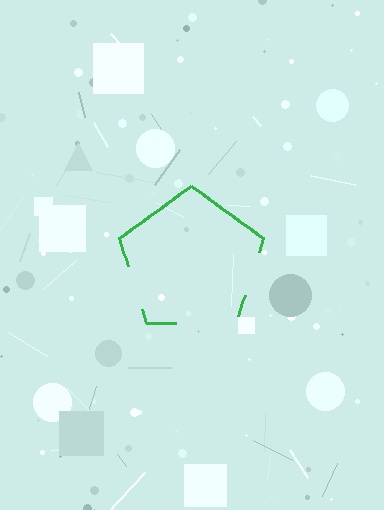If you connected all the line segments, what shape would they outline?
They would outline a pentagon.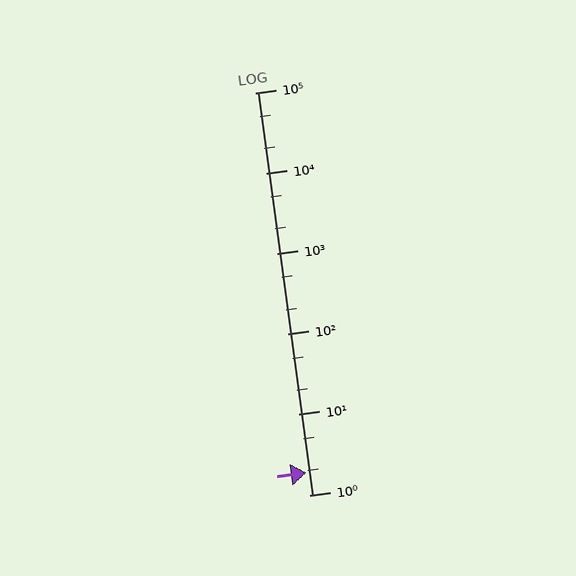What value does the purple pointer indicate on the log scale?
The pointer indicates approximately 1.9.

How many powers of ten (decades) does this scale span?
The scale spans 5 decades, from 1 to 100000.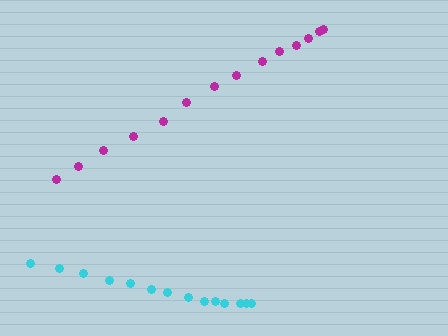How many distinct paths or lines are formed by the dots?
There are 2 distinct paths.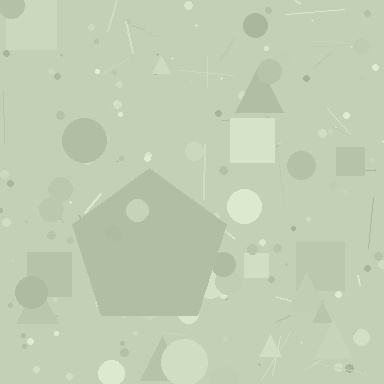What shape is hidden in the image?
A pentagon is hidden in the image.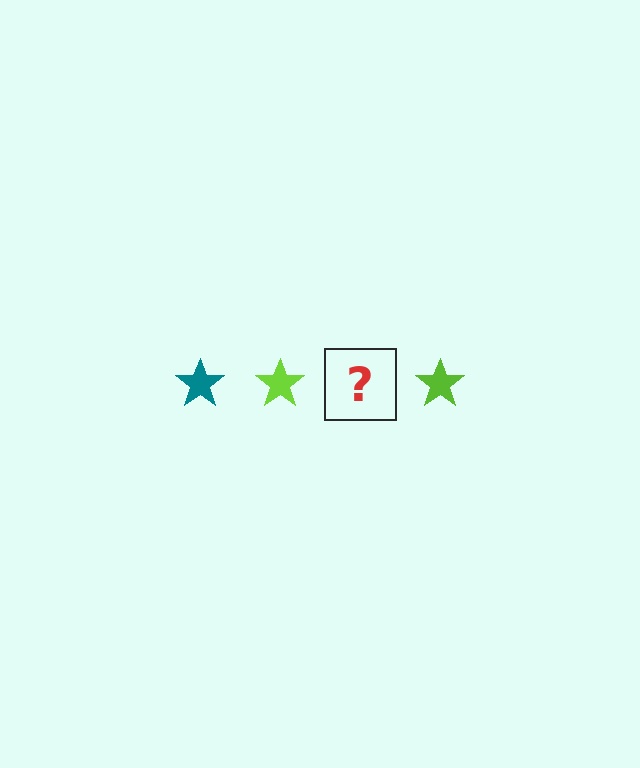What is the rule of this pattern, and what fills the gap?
The rule is that the pattern cycles through teal, lime stars. The gap should be filled with a teal star.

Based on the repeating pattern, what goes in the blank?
The blank should be a teal star.